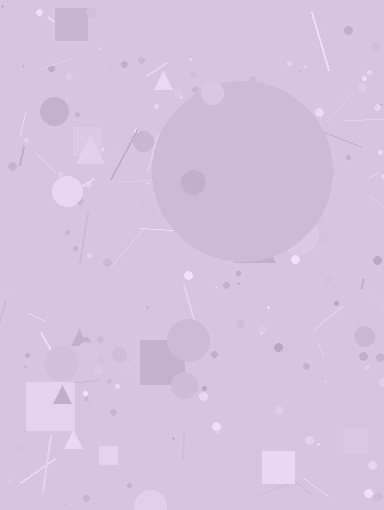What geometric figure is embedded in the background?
A circle is embedded in the background.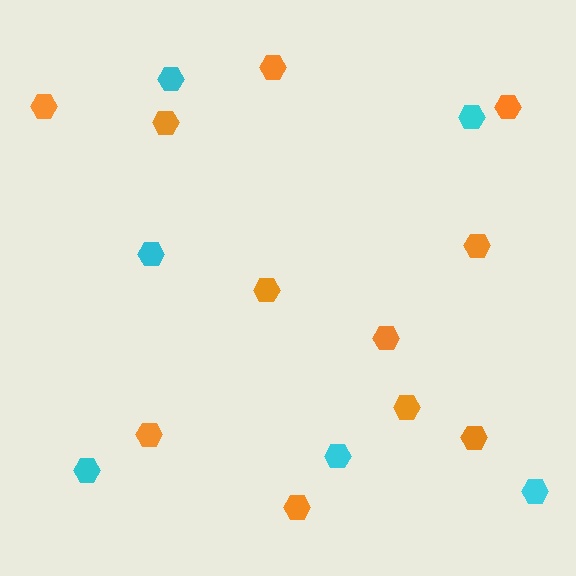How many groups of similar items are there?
There are 2 groups: one group of orange hexagons (11) and one group of cyan hexagons (6).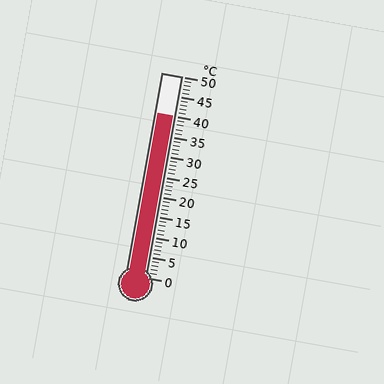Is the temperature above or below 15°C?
The temperature is above 15°C.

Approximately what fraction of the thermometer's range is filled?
The thermometer is filled to approximately 80% of its range.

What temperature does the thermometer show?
The thermometer shows approximately 40°C.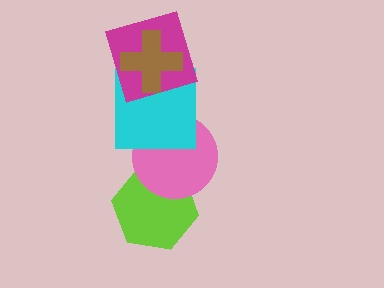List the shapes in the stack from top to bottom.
From top to bottom: the brown cross, the magenta square, the cyan square, the pink circle, the lime hexagon.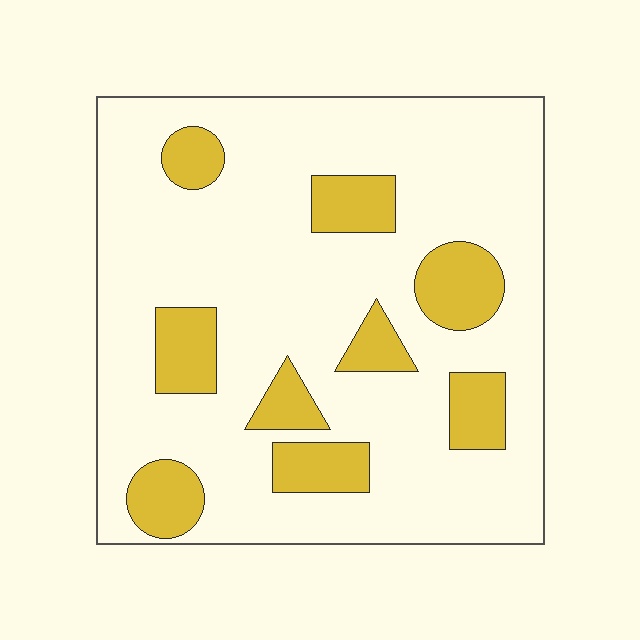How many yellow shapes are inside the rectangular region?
9.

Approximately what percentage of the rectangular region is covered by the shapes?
Approximately 20%.